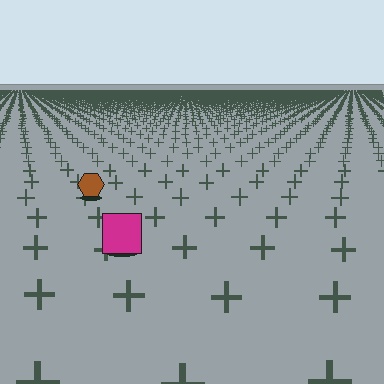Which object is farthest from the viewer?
The brown hexagon is farthest from the viewer. It appears smaller and the ground texture around it is denser.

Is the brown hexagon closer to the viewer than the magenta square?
No. The magenta square is closer — you can tell from the texture gradient: the ground texture is coarser near it.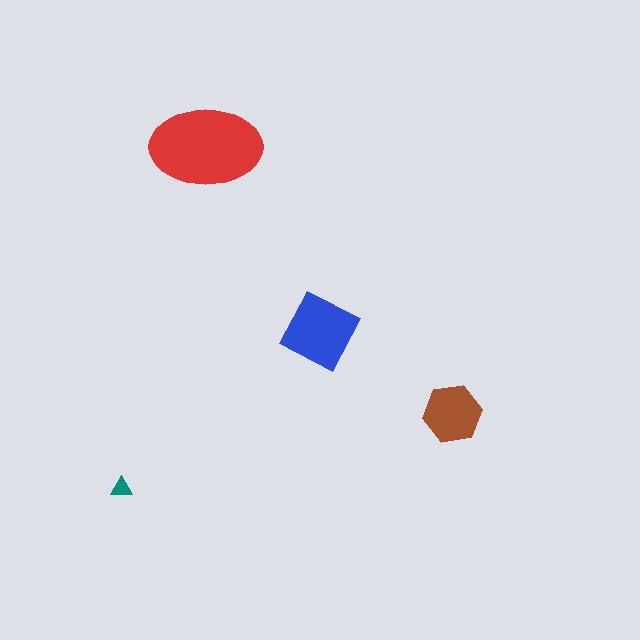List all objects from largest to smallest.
The red ellipse, the blue diamond, the brown hexagon, the teal triangle.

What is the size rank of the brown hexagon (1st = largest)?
3rd.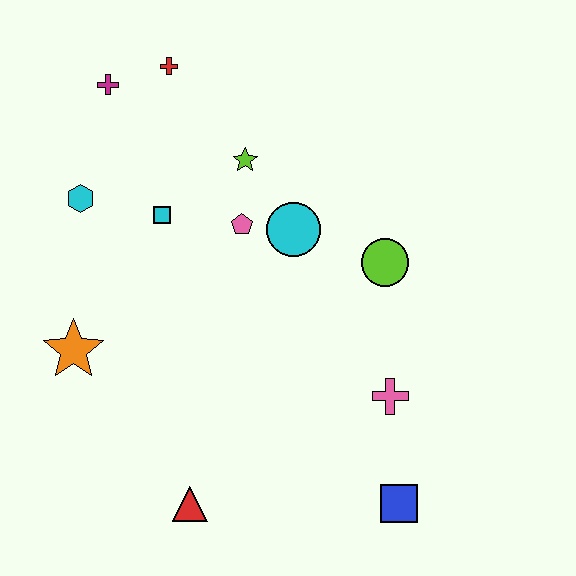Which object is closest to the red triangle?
The orange star is closest to the red triangle.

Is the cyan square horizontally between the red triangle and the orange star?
Yes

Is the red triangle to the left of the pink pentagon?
Yes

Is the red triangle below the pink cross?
Yes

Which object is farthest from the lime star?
The blue square is farthest from the lime star.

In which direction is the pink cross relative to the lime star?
The pink cross is below the lime star.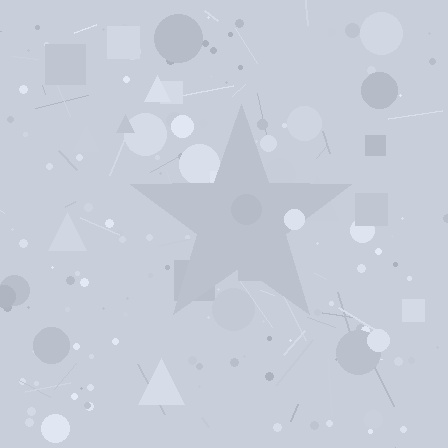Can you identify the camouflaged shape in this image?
The camouflaged shape is a star.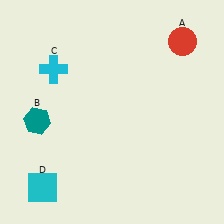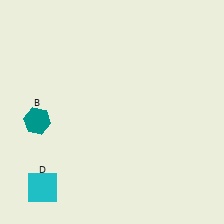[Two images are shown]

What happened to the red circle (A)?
The red circle (A) was removed in Image 2. It was in the top-right area of Image 1.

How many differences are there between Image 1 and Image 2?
There are 2 differences between the two images.